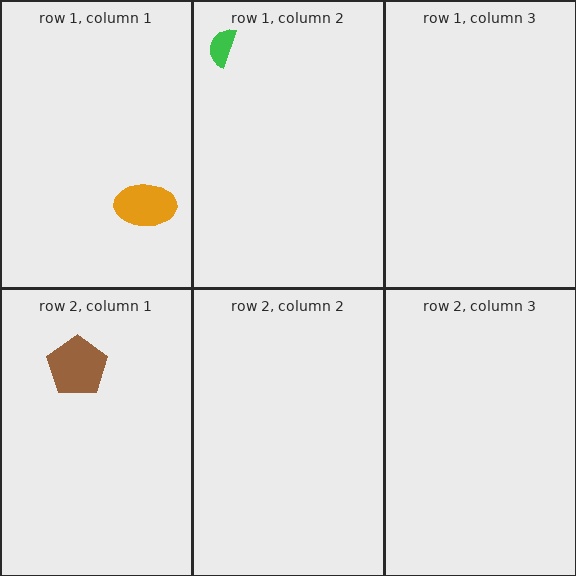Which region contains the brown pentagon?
The row 2, column 1 region.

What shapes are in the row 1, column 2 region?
The green semicircle.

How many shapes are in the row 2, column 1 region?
1.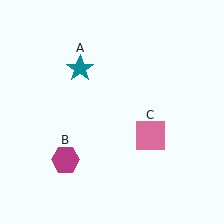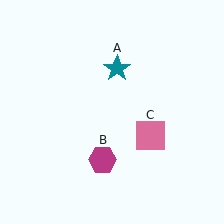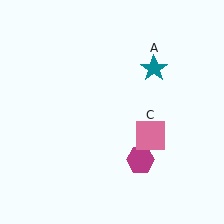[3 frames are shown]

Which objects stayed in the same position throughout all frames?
Pink square (object C) remained stationary.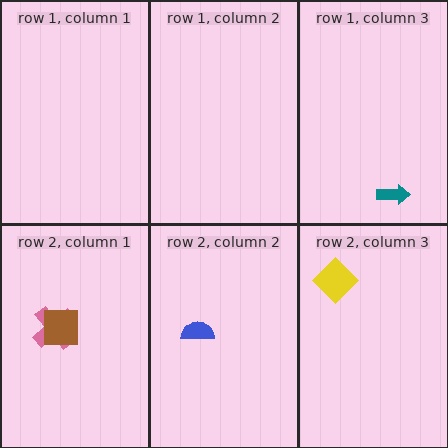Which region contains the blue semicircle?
The row 2, column 2 region.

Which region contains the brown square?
The row 2, column 1 region.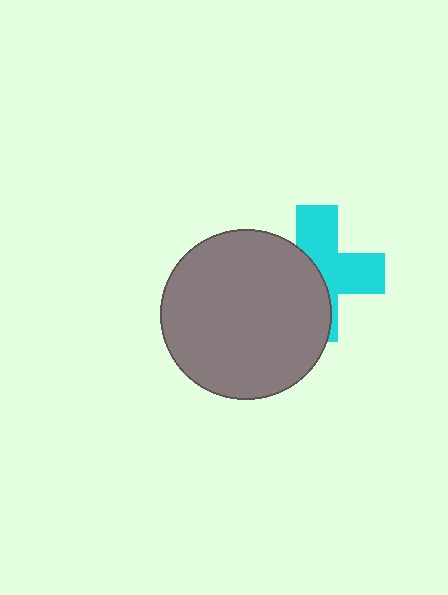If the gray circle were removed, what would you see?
You would see the complete cyan cross.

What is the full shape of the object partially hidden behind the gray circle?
The partially hidden object is a cyan cross.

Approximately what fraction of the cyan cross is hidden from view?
Roughly 49% of the cyan cross is hidden behind the gray circle.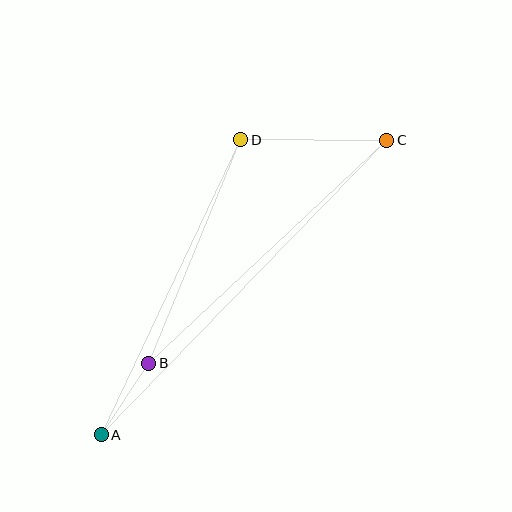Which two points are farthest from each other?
Points A and C are farthest from each other.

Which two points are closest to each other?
Points A and B are closest to each other.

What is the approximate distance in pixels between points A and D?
The distance between A and D is approximately 326 pixels.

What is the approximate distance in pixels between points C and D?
The distance between C and D is approximately 146 pixels.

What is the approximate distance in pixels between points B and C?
The distance between B and C is approximately 326 pixels.